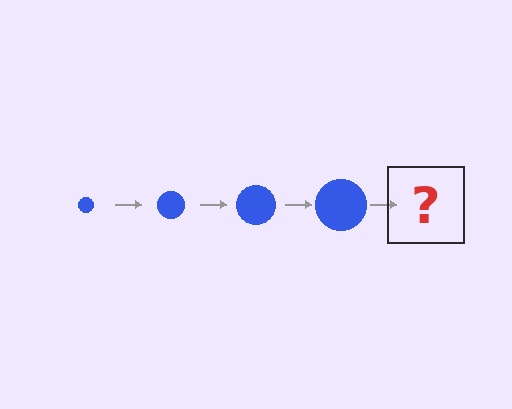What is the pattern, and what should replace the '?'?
The pattern is that the circle gets progressively larger each step. The '?' should be a blue circle, larger than the previous one.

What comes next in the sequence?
The next element should be a blue circle, larger than the previous one.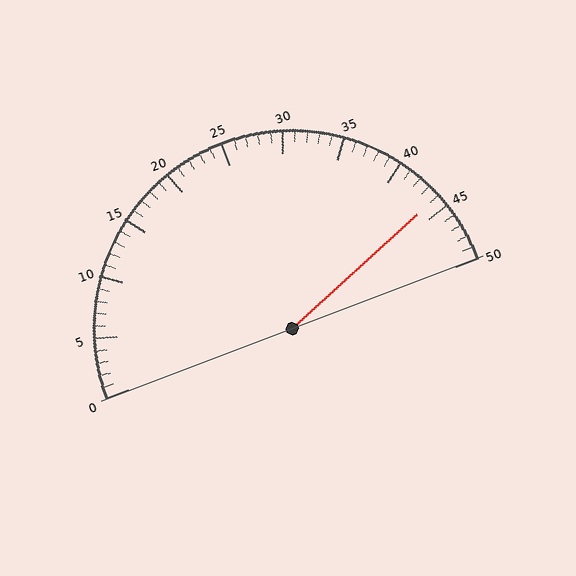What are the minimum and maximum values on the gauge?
The gauge ranges from 0 to 50.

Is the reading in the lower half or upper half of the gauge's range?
The reading is in the upper half of the range (0 to 50).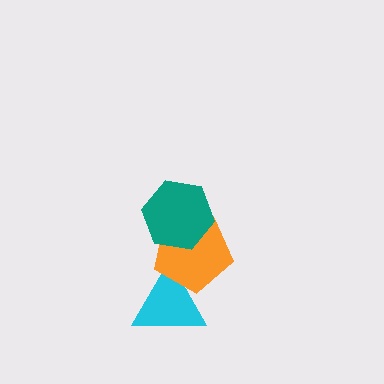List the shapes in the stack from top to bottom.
From top to bottom: the teal hexagon, the orange pentagon, the cyan triangle.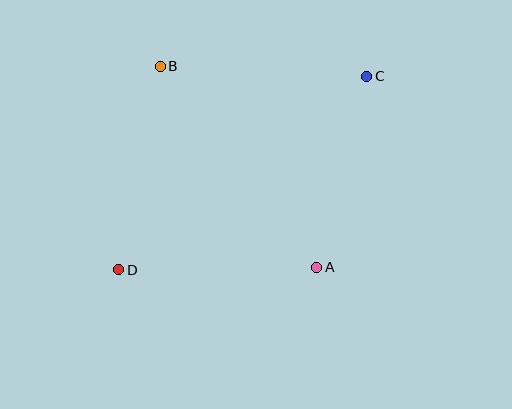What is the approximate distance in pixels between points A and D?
The distance between A and D is approximately 198 pixels.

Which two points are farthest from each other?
Points C and D are farthest from each other.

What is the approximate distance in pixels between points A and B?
The distance between A and B is approximately 254 pixels.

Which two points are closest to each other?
Points A and C are closest to each other.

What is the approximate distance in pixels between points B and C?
The distance between B and C is approximately 206 pixels.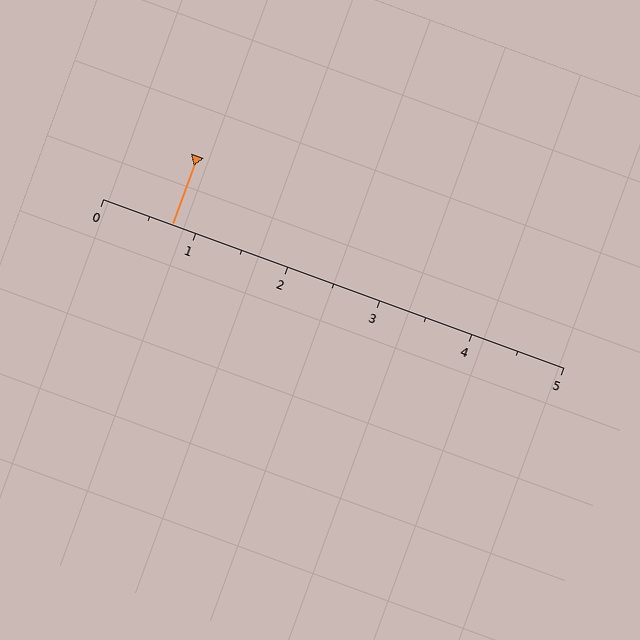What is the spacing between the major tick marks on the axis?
The major ticks are spaced 1 apart.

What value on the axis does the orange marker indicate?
The marker indicates approximately 0.8.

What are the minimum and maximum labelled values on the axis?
The axis runs from 0 to 5.